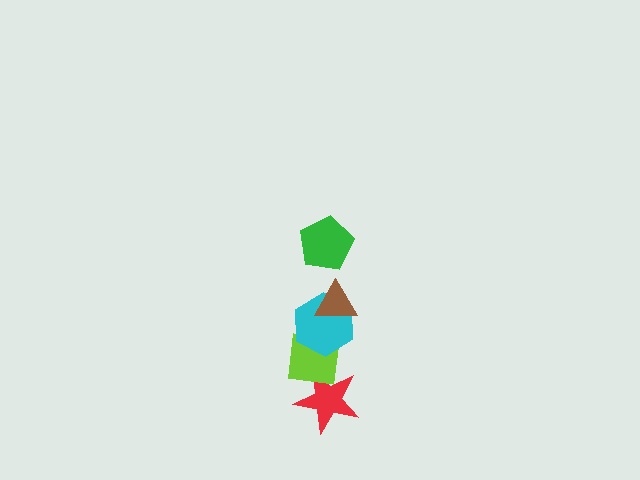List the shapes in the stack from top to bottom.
From top to bottom: the green pentagon, the brown triangle, the cyan hexagon, the lime square, the red star.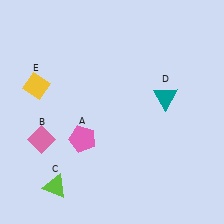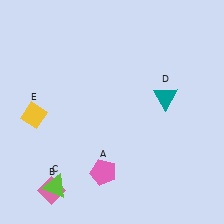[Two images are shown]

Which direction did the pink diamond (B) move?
The pink diamond (B) moved down.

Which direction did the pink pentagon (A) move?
The pink pentagon (A) moved down.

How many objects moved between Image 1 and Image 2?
3 objects moved between the two images.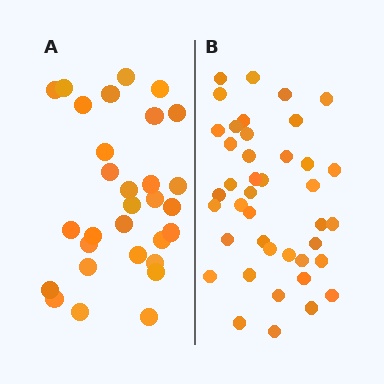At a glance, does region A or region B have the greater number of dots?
Region B (the right region) has more dots.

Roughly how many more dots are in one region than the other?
Region B has roughly 12 or so more dots than region A.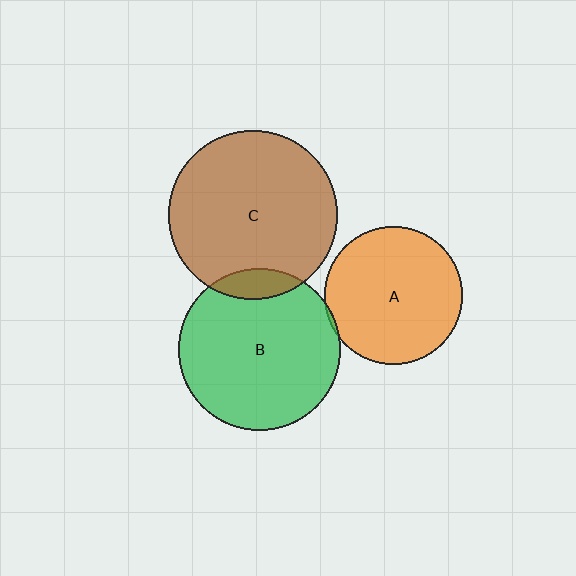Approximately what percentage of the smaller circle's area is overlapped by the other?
Approximately 5%.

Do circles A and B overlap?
Yes.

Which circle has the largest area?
Circle C (brown).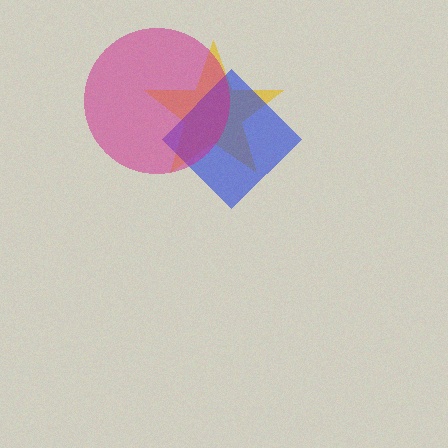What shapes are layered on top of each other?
The layered shapes are: a yellow star, a blue diamond, a magenta circle.